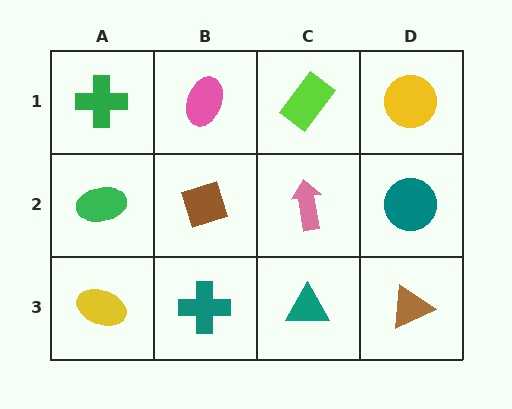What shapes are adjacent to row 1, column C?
A pink arrow (row 2, column C), a pink ellipse (row 1, column B), a yellow circle (row 1, column D).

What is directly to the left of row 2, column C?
A brown diamond.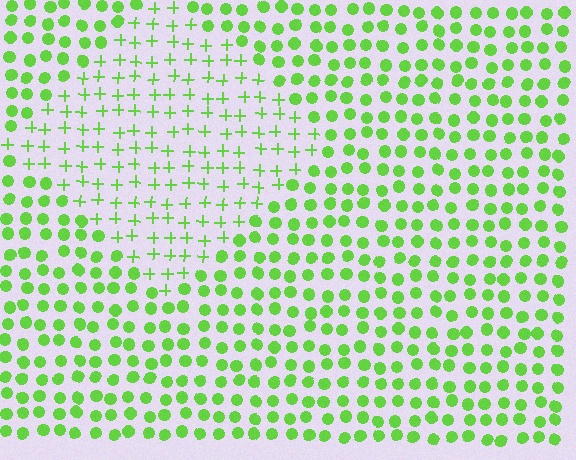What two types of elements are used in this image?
The image uses plus signs inside the diamond region and circles outside it.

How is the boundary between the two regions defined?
The boundary is defined by a change in element shape: plus signs inside vs. circles outside. All elements share the same color and spacing.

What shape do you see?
I see a diamond.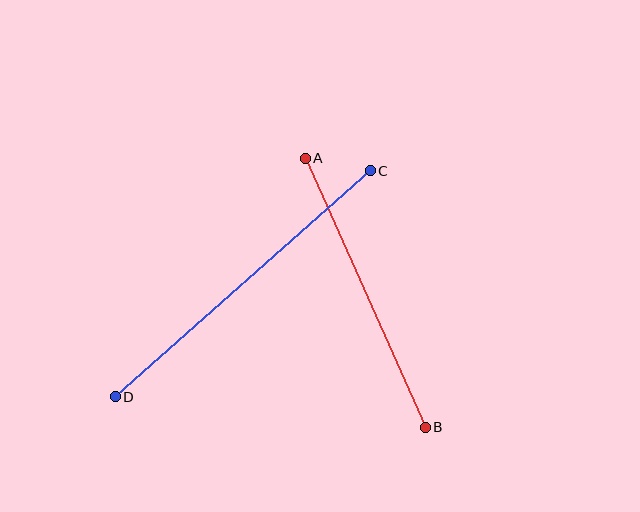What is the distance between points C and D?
The distance is approximately 341 pixels.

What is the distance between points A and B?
The distance is approximately 294 pixels.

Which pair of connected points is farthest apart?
Points C and D are farthest apart.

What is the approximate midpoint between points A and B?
The midpoint is at approximately (365, 293) pixels.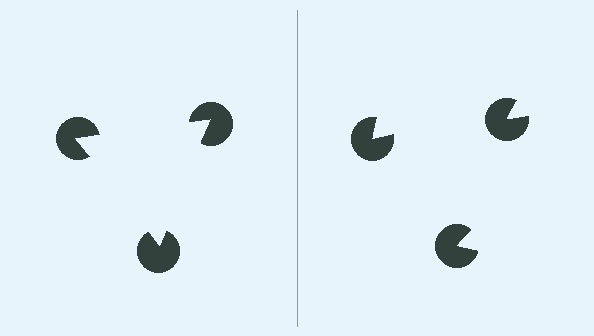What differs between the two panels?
The pac-man discs are positioned identically on both sides; only the wedge orientations differ. On the left they align to a triangle; on the right they are misaligned.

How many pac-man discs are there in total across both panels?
6 — 3 on each side.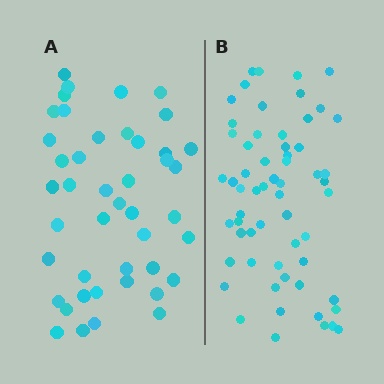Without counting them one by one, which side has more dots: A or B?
Region B (the right region) has more dots.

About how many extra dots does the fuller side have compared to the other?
Region B has approximately 15 more dots than region A.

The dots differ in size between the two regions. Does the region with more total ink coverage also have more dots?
No. Region A has more total ink coverage because its dots are larger, but region B actually contains more individual dots. Total area can be misleading — the number of items is what matters here.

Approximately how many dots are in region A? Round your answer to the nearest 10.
About 40 dots. (The exact count is 44, which rounds to 40.)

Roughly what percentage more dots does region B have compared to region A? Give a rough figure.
About 35% more.